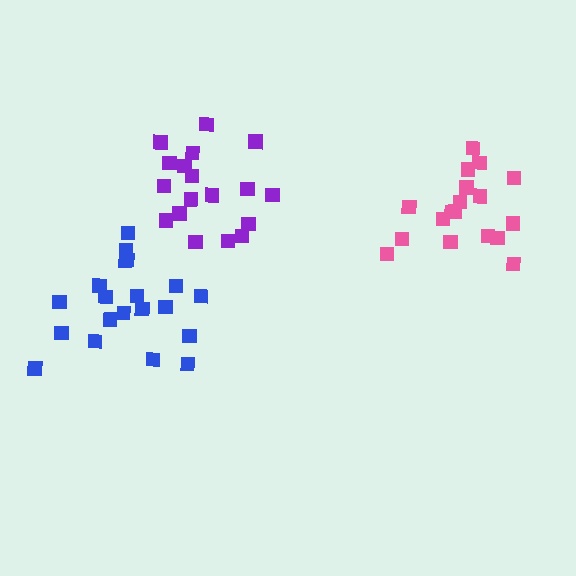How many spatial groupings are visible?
There are 3 spatial groupings.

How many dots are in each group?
Group 1: 18 dots, Group 2: 18 dots, Group 3: 20 dots (56 total).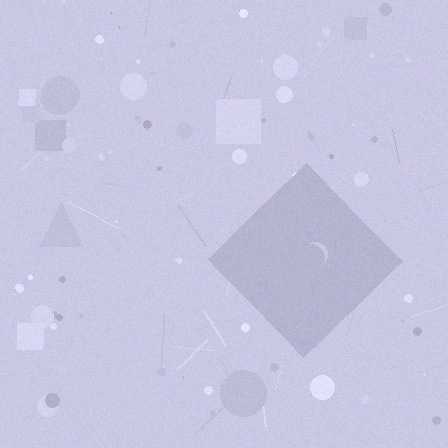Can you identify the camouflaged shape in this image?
The camouflaged shape is a diamond.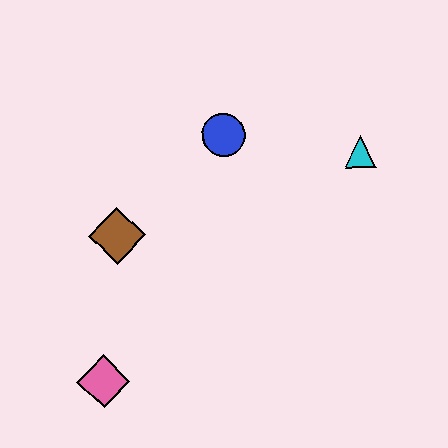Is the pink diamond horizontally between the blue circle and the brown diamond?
No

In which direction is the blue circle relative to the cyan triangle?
The blue circle is to the left of the cyan triangle.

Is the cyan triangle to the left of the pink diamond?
No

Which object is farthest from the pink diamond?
The cyan triangle is farthest from the pink diamond.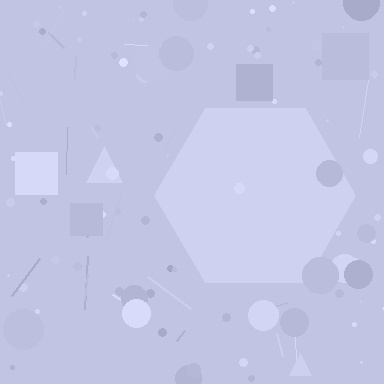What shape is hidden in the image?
A hexagon is hidden in the image.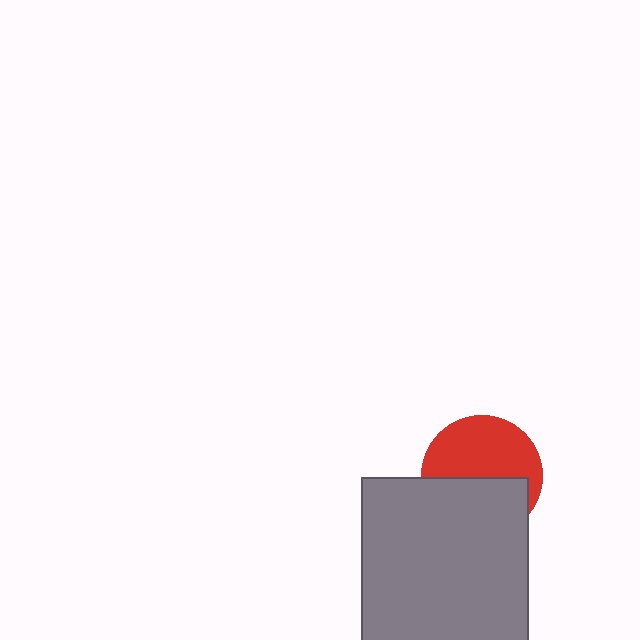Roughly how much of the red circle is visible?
About half of it is visible (roughly 54%).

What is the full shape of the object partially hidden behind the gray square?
The partially hidden object is a red circle.